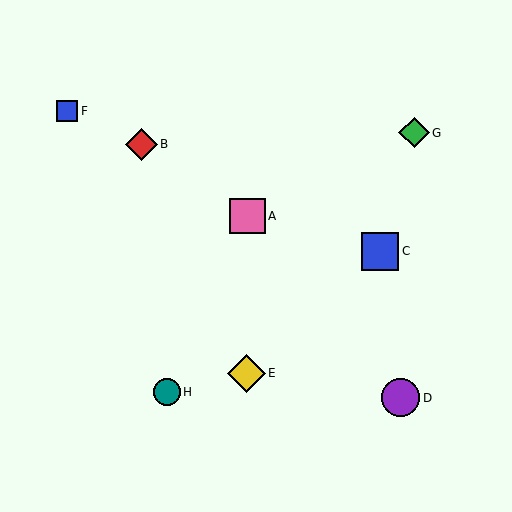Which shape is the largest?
The yellow diamond (labeled E) is the largest.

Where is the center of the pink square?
The center of the pink square is at (247, 216).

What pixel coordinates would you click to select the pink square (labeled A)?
Click at (247, 216) to select the pink square A.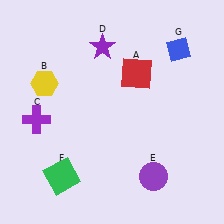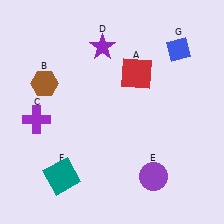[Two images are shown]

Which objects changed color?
B changed from yellow to brown. F changed from green to teal.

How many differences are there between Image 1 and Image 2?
There are 2 differences between the two images.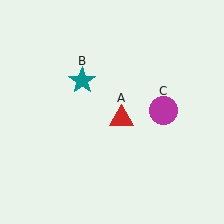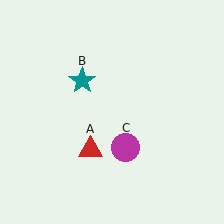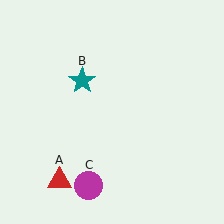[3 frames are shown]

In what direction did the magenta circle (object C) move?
The magenta circle (object C) moved down and to the left.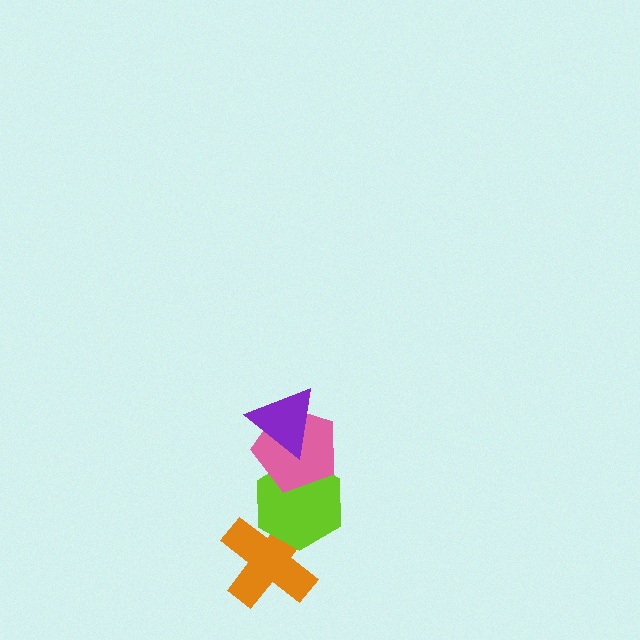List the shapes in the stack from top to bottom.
From top to bottom: the purple triangle, the pink pentagon, the lime hexagon, the orange cross.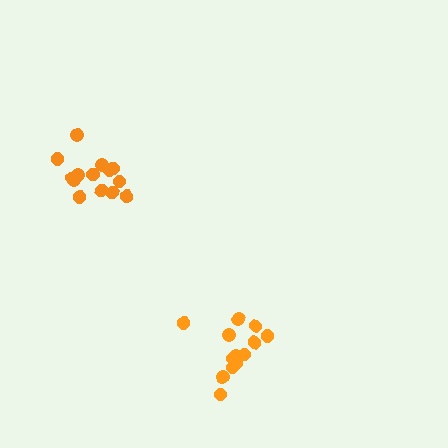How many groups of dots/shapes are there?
There are 2 groups.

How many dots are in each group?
Group 1: 14 dots, Group 2: 14 dots (28 total).